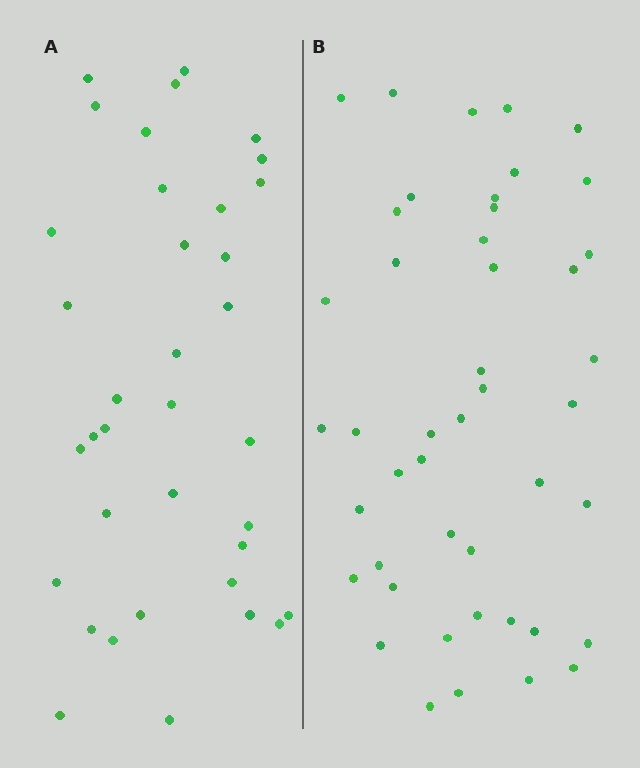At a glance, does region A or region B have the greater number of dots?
Region B (the right region) has more dots.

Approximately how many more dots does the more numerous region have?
Region B has roughly 8 or so more dots than region A.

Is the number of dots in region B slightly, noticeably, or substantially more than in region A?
Region B has noticeably more, but not dramatically so. The ratio is roughly 1.2 to 1.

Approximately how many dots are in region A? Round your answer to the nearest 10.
About 40 dots. (The exact count is 36, which rounds to 40.)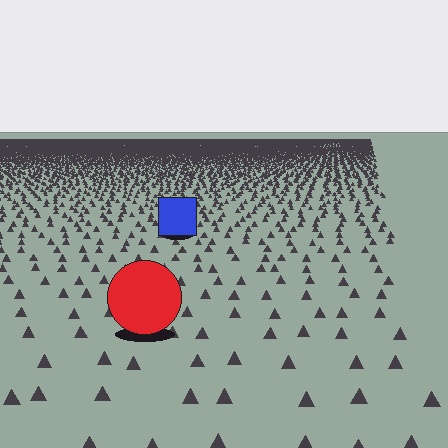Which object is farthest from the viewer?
The blue square is farthest from the viewer. It appears smaller and the ground texture around it is denser.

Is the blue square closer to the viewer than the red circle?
No. The red circle is closer — you can tell from the texture gradient: the ground texture is coarser near it.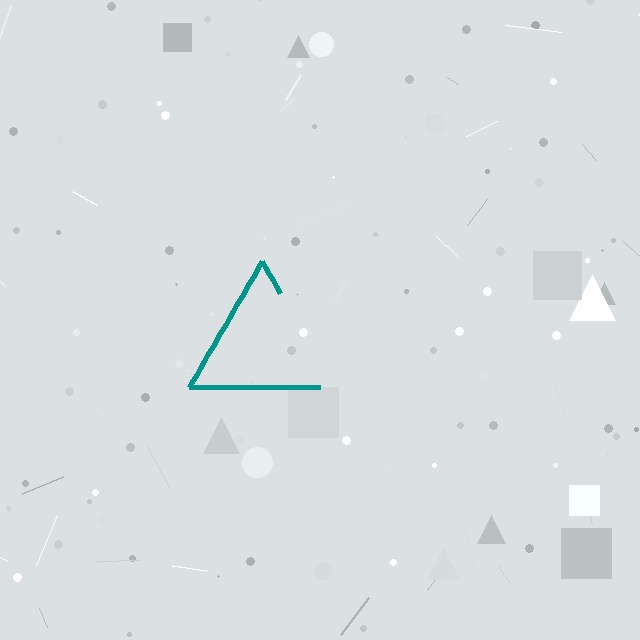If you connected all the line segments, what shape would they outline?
They would outline a triangle.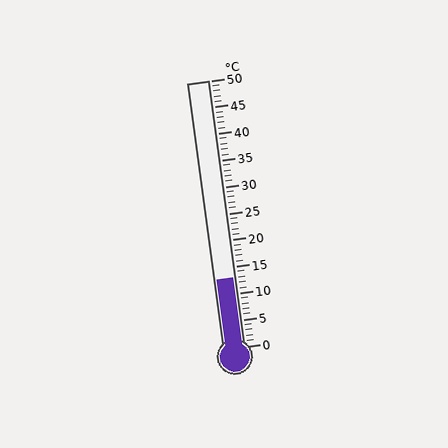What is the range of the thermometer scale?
The thermometer scale ranges from 0°C to 50°C.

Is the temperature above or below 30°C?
The temperature is below 30°C.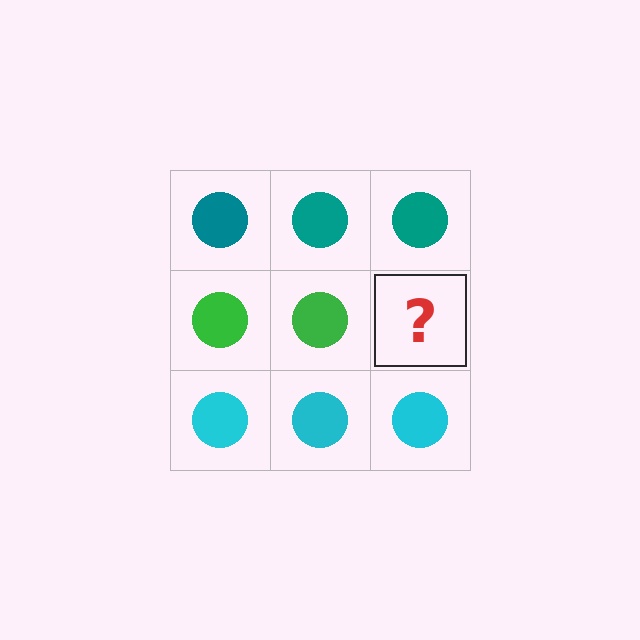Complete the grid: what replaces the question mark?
The question mark should be replaced with a green circle.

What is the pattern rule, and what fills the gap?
The rule is that each row has a consistent color. The gap should be filled with a green circle.